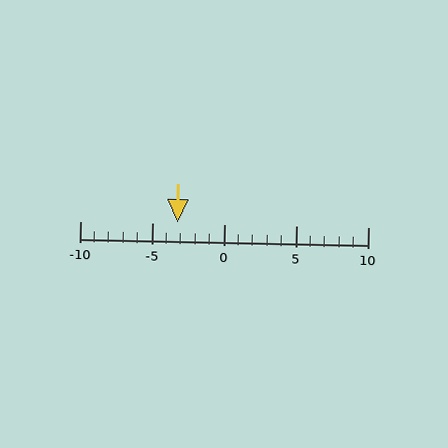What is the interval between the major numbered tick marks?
The major tick marks are spaced 5 units apart.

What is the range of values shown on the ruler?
The ruler shows values from -10 to 10.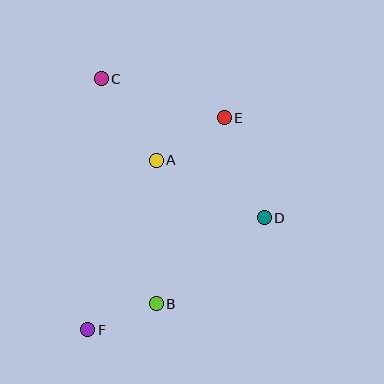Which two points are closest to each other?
Points B and F are closest to each other.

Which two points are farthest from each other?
Points E and F are farthest from each other.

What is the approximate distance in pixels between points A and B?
The distance between A and B is approximately 143 pixels.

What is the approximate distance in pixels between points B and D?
The distance between B and D is approximately 138 pixels.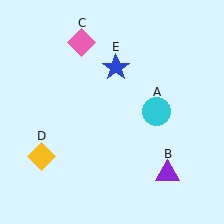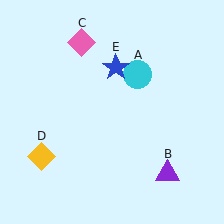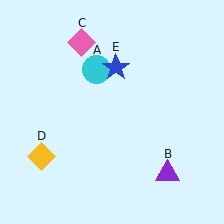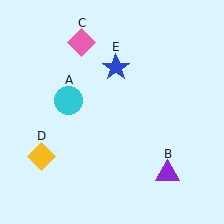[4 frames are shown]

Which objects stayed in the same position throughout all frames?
Purple triangle (object B) and pink diamond (object C) and yellow diamond (object D) and blue star (object E) remained stationary.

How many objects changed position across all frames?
1 object changed position: cyan circle (object A).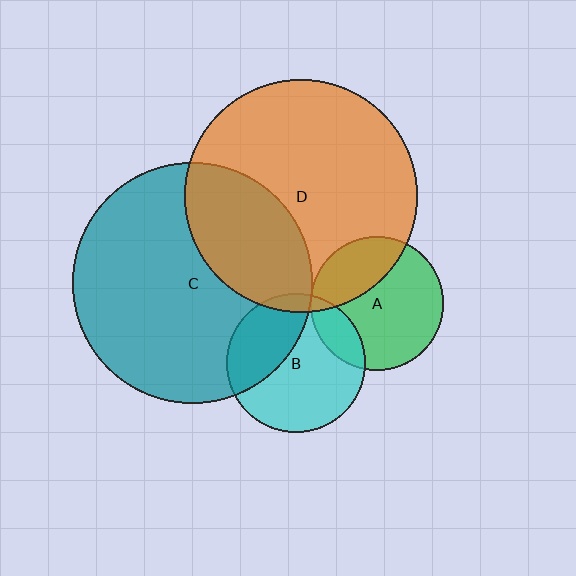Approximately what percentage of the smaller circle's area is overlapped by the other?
Approximately 5%.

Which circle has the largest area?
Circle C (teal).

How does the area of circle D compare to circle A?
Approximately 3.0 times.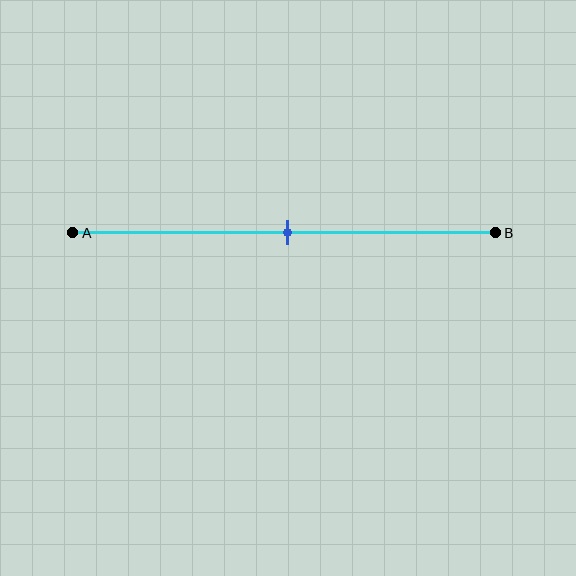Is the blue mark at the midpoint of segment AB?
Yes, the mark is approximately at the midpoint.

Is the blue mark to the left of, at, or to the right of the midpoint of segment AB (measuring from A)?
The blue mark is approximately at the midpoint of segment AB.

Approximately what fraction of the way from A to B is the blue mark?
The blue mark is approximately 50% of the way from A to B.